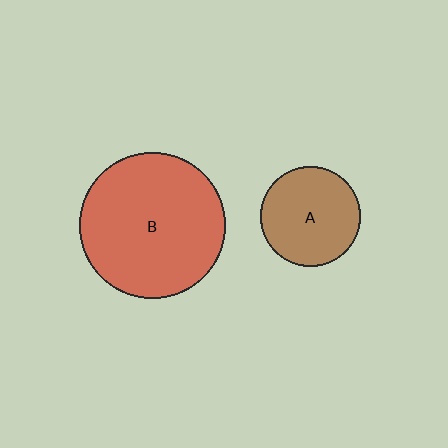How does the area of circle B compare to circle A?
Approximately 2.1 times.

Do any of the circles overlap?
No, none of the circles overlap.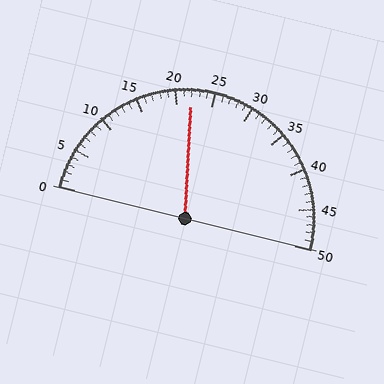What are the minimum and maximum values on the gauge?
The gauge ranges from 0 to 50.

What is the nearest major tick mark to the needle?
The nearest major tick mark is 20.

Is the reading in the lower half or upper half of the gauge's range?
The reading is in the lower half of the range (0 to 50).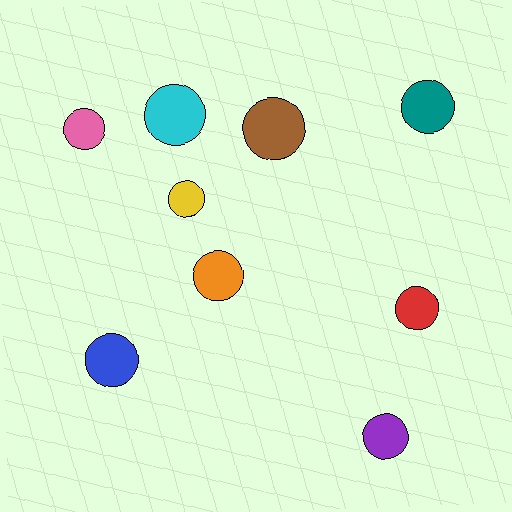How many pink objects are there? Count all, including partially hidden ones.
There is 1 pink object.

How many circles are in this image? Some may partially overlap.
There are 9 circles.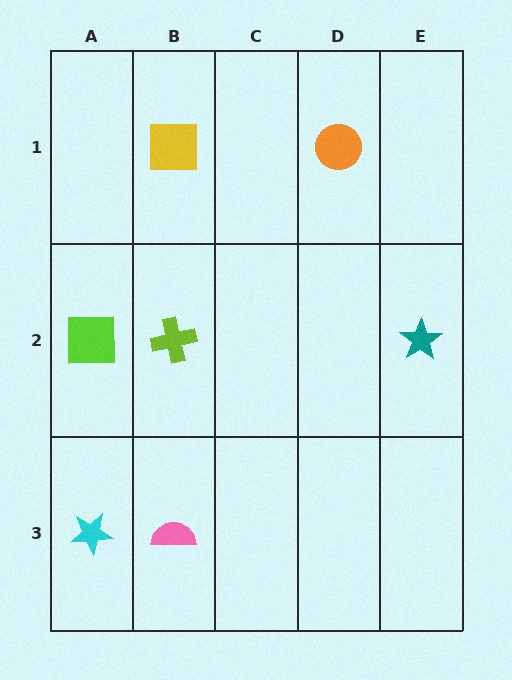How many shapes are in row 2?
3 shapes.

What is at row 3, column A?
A cyan star.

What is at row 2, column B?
A lime cross.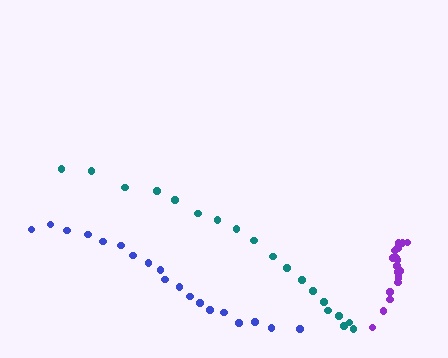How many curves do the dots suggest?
There are 3 distinct paths.